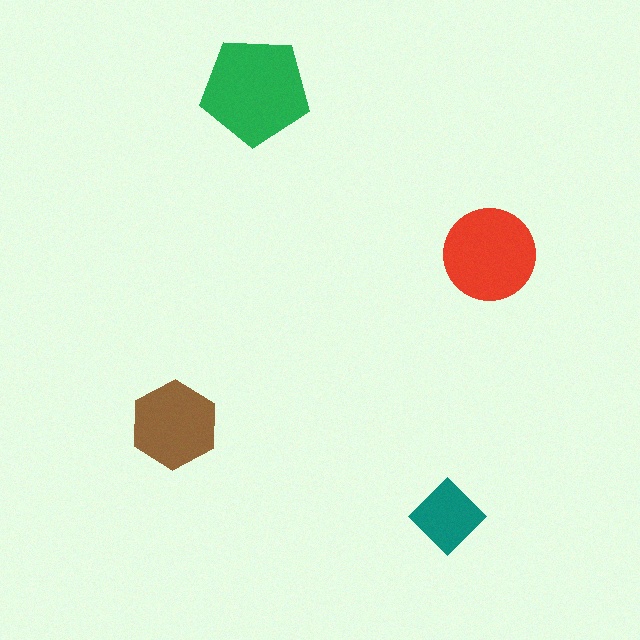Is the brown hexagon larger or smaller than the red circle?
Smaller.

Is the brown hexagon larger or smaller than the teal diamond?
Larger.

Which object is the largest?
The green pentagon.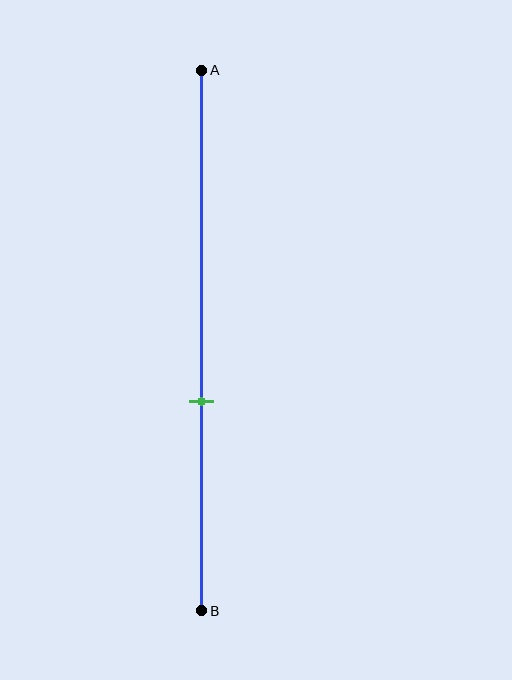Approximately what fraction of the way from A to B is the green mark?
The green mark is approximately 60% of the way from A to B.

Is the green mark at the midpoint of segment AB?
No, the mark is at about 60% from A, not at the 50% midpoint.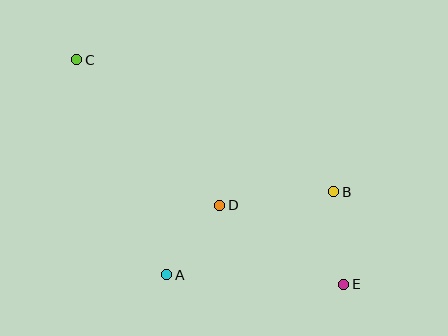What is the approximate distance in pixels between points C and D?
The distance between C and D is approximately 204 pixels.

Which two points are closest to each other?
Points A and D are closest to each other.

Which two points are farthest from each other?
Points C and E are farthest from each other.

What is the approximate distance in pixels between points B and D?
The distance between B and D is approximately 115 pixels.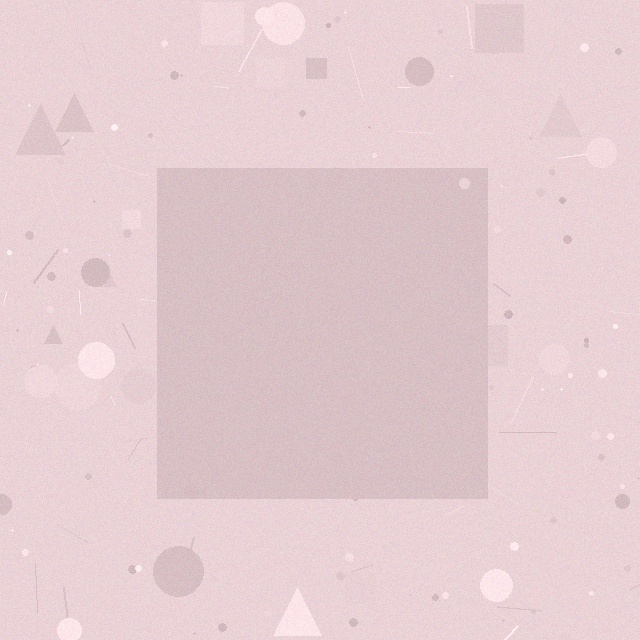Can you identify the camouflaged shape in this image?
The camouflaged shape is a square.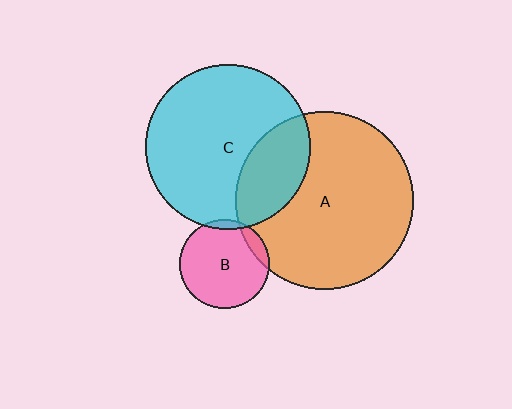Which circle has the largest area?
Circle A (orange).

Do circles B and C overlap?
Yes.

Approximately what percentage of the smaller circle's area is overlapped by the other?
Approximately 5%.